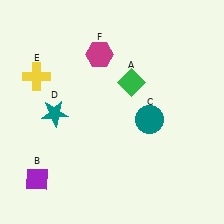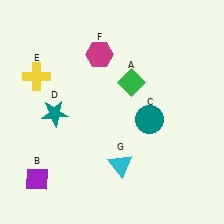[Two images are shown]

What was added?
A cyan triangle (G) was added in Image 2.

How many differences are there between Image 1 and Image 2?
There is 1 difference between the two images.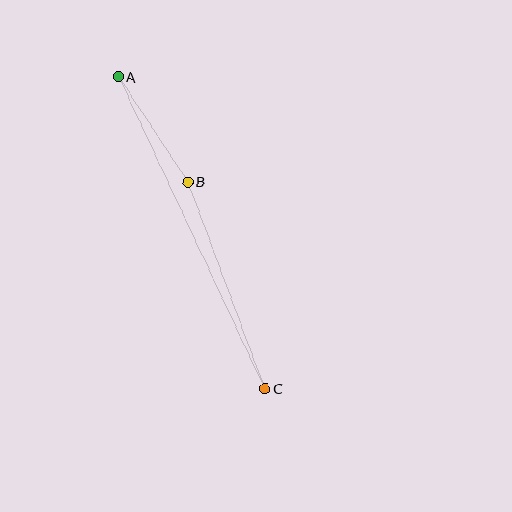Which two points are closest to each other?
Points A and B are closest to each other.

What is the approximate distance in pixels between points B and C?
The distance between B and C is approximately 221 pixels.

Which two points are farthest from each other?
Points A and C are farthest from each other.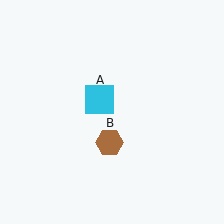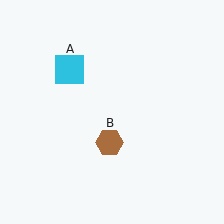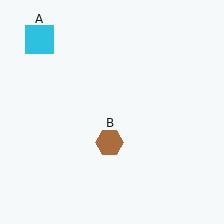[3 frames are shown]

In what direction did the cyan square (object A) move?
The cyan square (object A) moved up and to the left.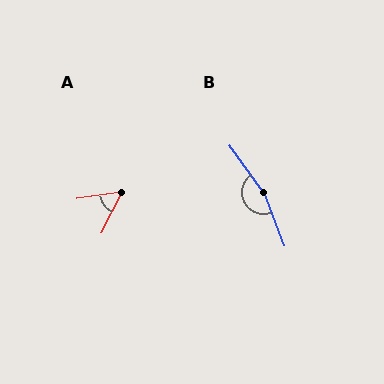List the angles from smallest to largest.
A (55°), B (164°).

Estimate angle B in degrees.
Approximately 164 degrees.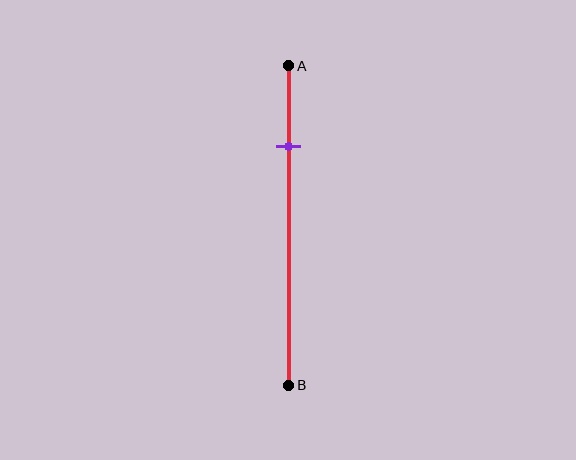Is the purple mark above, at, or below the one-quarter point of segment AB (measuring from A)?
The purple mark is approximately at the one-quarter point of segment AB.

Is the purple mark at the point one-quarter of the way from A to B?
Yes, the mark is approximately at the one-quarter point.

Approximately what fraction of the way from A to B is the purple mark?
The purple mark is approximately 25% of the way from A to B.